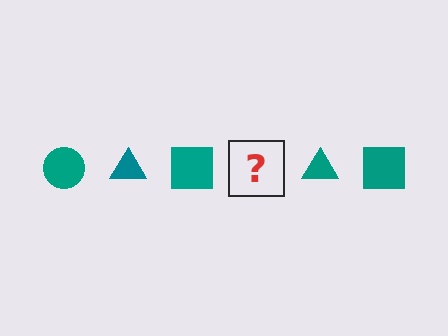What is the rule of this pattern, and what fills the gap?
The rule is that the pattern cycles through circle, triangle, square shapes in teal. The gap should be filled with a teal circle.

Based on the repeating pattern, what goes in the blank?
The blank should be a teal circle.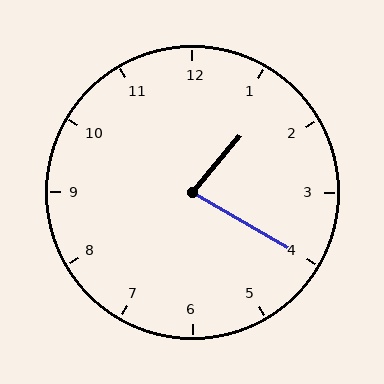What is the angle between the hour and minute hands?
Approximately 80 degrees.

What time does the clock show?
1:20.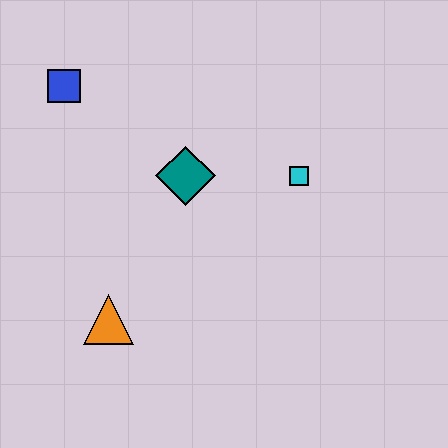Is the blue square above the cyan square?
Yes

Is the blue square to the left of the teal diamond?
Yes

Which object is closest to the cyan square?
The teal diamond is closest to the cyan square.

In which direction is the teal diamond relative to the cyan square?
The teal diamond is to the left of the cyan square.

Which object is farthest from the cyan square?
The blue square is farthest from the cyan square.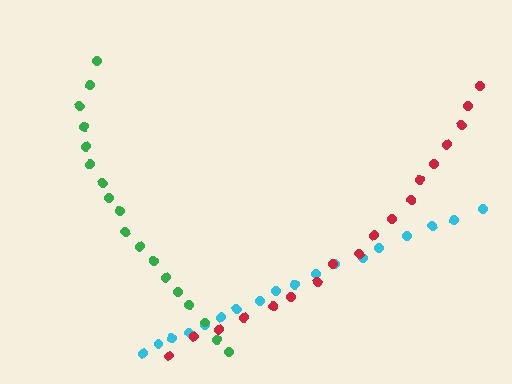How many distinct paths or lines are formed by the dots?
There are 3 distinct paths.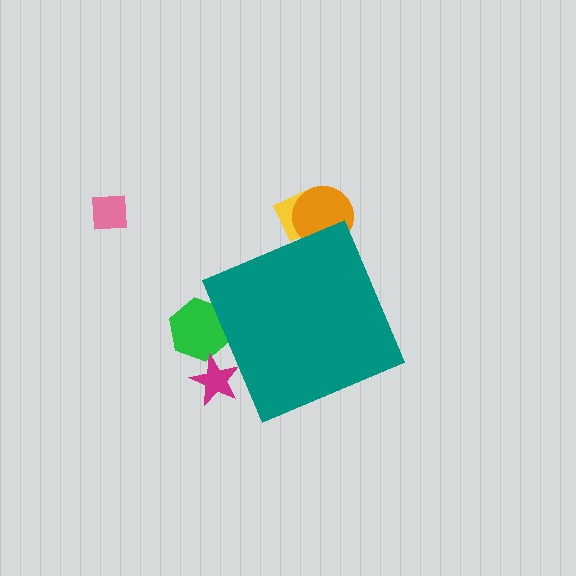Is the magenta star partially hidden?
Yes, the magenta star is partially hidden behind the teal diamond.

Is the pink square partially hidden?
No, the pink square is fully visible.